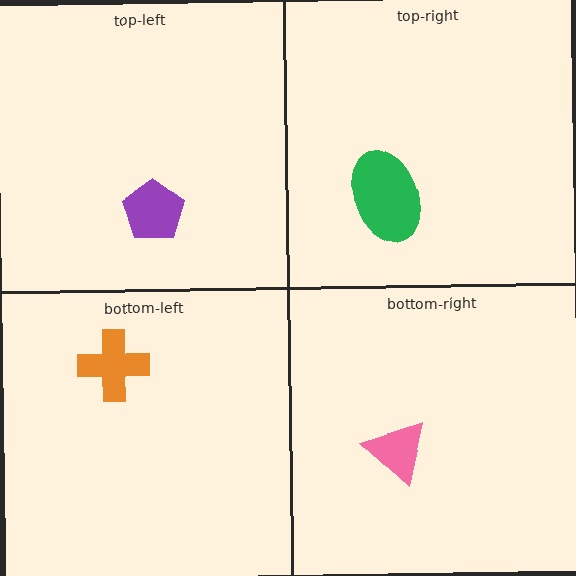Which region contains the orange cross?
The bottom-left region.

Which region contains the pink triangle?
The bottom-right region.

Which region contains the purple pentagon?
The top-left region.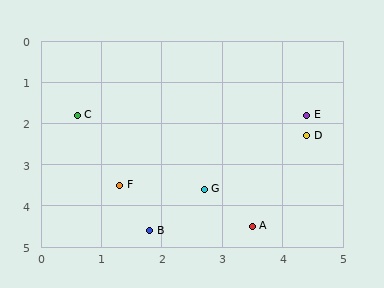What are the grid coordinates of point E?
Point E is at approximately (4.4, 1.8).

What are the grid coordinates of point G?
Point G is at approximately (2.7, 3.6).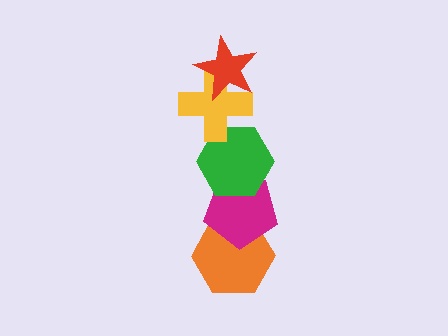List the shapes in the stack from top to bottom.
From top to bottom: the red star, the yellow cross, the green hexagon, the magenta pentagon, the orange hexagon.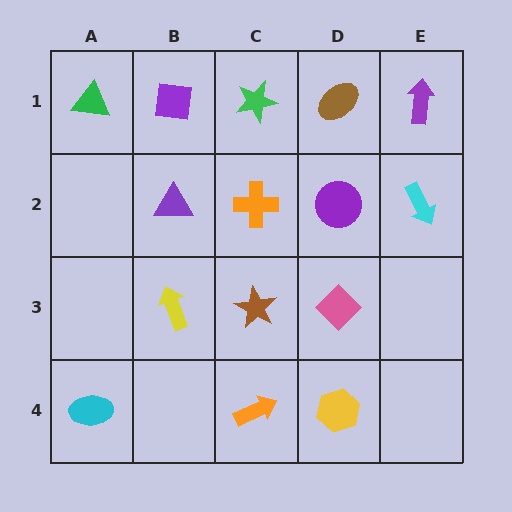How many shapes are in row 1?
5 shapes.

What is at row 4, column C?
An orange arrow.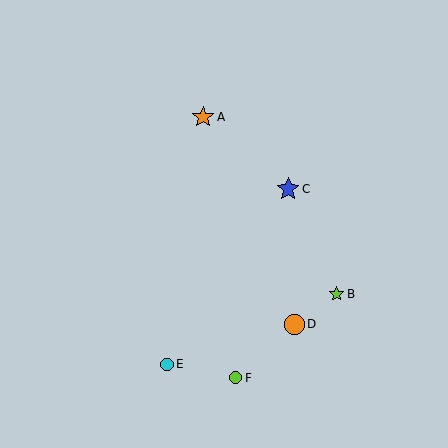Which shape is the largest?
The blue star (labeled C) is the largest.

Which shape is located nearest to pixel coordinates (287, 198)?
The blue star (labeled C) at (288, 189) is nearest to that location.